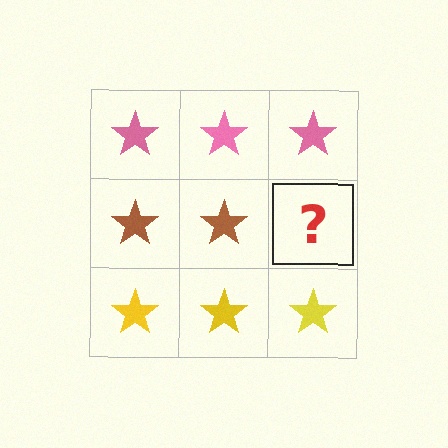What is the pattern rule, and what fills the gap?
The rule is that each row has a consistent color. The gap should be filled with a brown star.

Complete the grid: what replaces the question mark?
The question mark should be replaced with a brown star.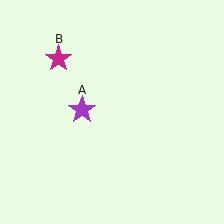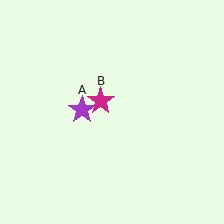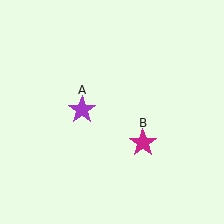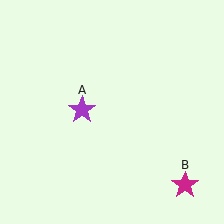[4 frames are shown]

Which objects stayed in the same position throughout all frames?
Purple star (object A) remained stationary.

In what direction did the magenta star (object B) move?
The magenta star (object B) moved down and to the right.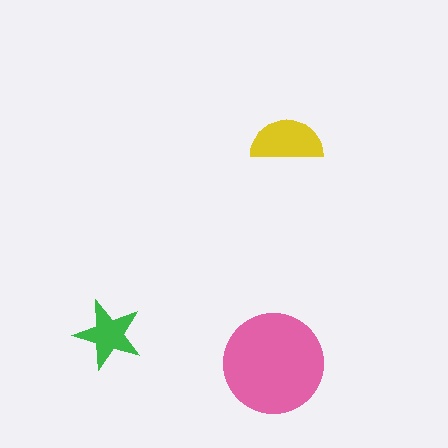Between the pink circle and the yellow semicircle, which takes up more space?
The pink circle.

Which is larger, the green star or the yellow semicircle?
The yellow semicircle.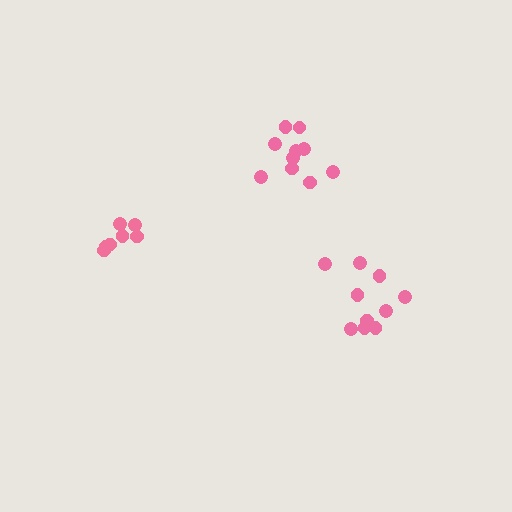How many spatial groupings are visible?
There are 3 spatial groupings.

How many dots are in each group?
Group 1: 10 dots, Group 2: 7 dots, Group 3: 10 dots (27 total).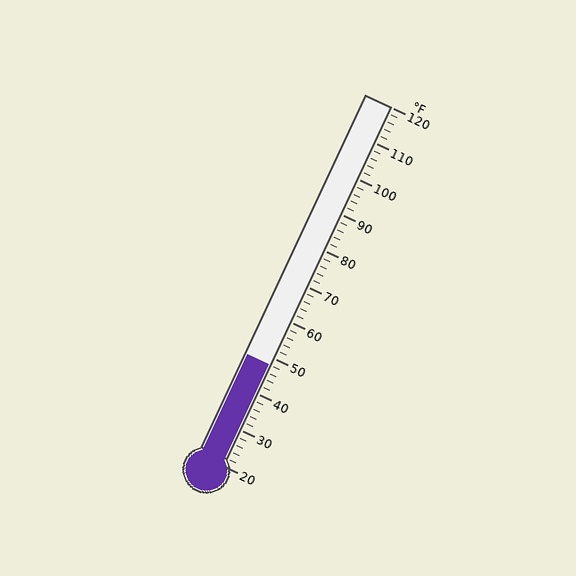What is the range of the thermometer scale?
The thermometer scale ranges from 20°F to 120°F.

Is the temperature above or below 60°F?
The temperature is below 60°F.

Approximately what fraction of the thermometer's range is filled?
The thermometer is filled to approximately 30% of its range.